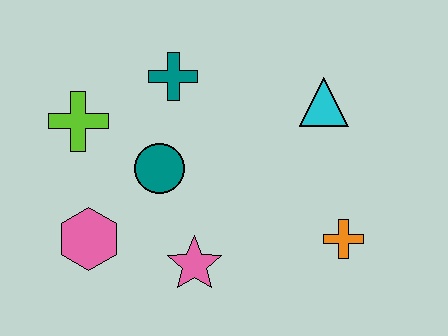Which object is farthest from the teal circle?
The orange cross is farthest from the teal circle.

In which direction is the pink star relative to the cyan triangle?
The pink star is below the cyan triangle.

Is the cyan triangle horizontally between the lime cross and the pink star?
No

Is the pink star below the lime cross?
Yes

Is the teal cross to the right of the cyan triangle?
No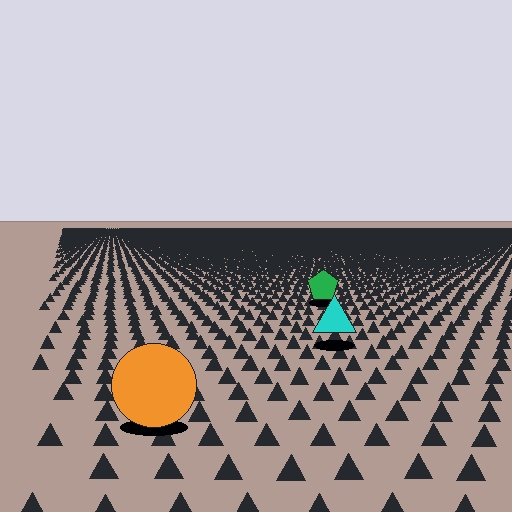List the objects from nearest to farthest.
From nearest to farthest: the orange circle, the cyan triangle, the green pentagon.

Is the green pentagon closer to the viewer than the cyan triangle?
No. The cyan triangle is closer — you can tell from the texture gradient: the ground texture is coarser near it.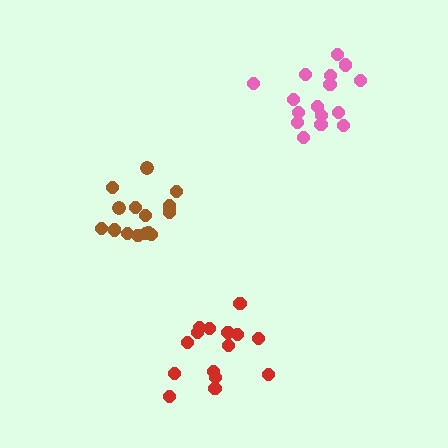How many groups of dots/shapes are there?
There are 3 groups.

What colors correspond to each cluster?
The clusters are colored: pink, brown, red.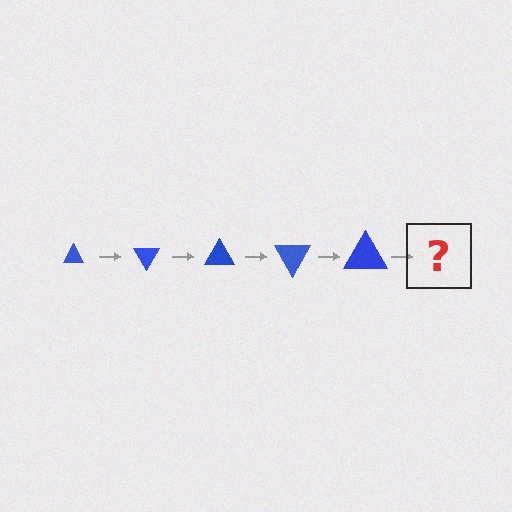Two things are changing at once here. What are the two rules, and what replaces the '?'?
The two rules are that the triangle grows larger each step and it rotates 60 degrees each step. The '?' should be a triangle, larger than the previous one and rotated 300 degrees from the start.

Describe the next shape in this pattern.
It should be a triangle, larger than the previous one and rotated 300 degrees from the start.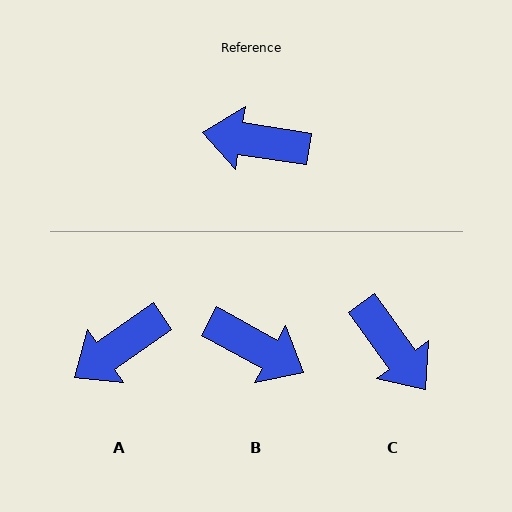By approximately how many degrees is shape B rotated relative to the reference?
Approximately 161 degrees counter-clockwise.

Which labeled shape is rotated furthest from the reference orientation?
B, about 161 degrees away.